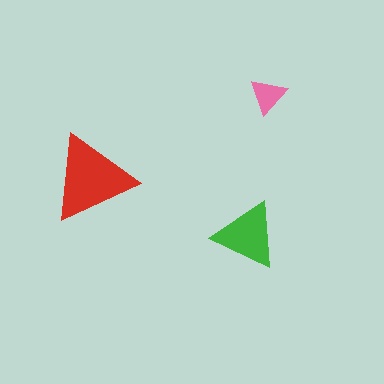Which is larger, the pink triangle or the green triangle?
The green one.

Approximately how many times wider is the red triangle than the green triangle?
About 1.5 times wider.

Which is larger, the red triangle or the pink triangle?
The red one.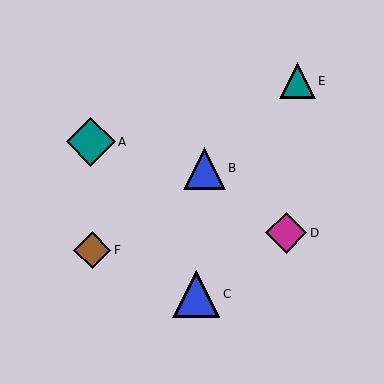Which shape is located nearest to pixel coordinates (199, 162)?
The blue triangle (labeled B) at (204, 168) is nearest to that location.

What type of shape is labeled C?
Shape C is a blue triangle.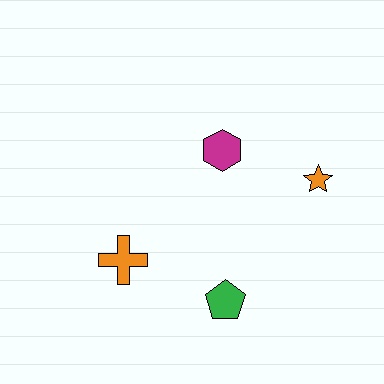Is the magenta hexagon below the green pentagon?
No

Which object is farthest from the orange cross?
The orange star is farthest from the orange cross.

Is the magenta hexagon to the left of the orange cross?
No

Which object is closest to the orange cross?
The green pentagon is closest to the orange cross.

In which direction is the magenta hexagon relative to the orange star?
The magenta hexagon is to the left of the orange star.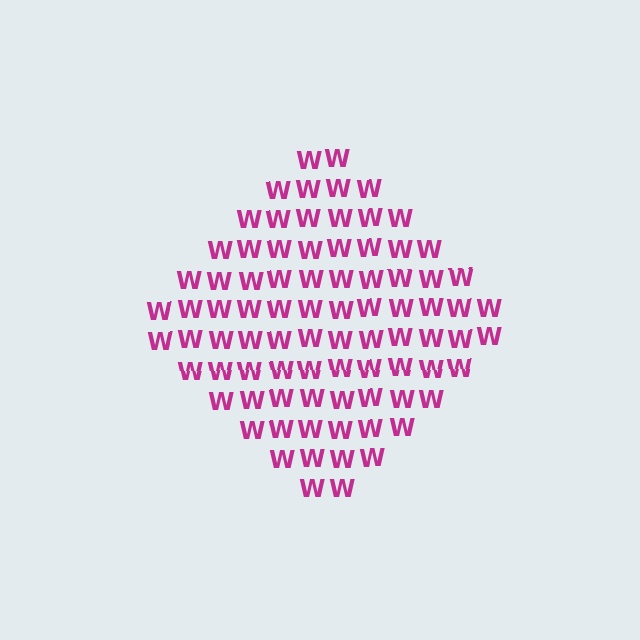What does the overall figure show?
The overall figure shows a diamond.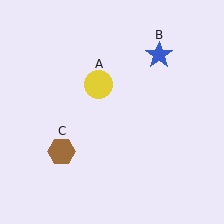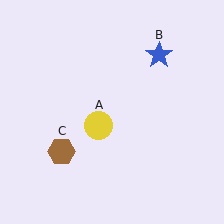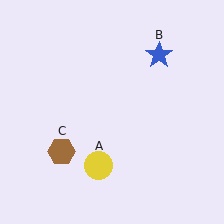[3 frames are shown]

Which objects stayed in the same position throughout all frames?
Blue star (object B) and brown hexagon (object C) remained stationary.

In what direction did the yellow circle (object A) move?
The yellow circle (object A) moved down.